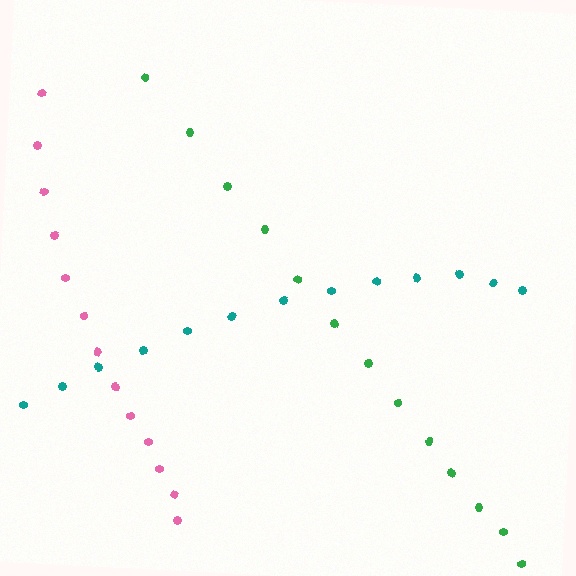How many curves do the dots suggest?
There are 3 distinct paths.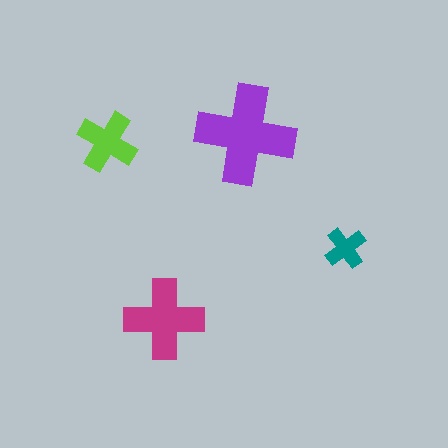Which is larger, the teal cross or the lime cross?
The lime one.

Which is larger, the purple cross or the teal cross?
The purple one.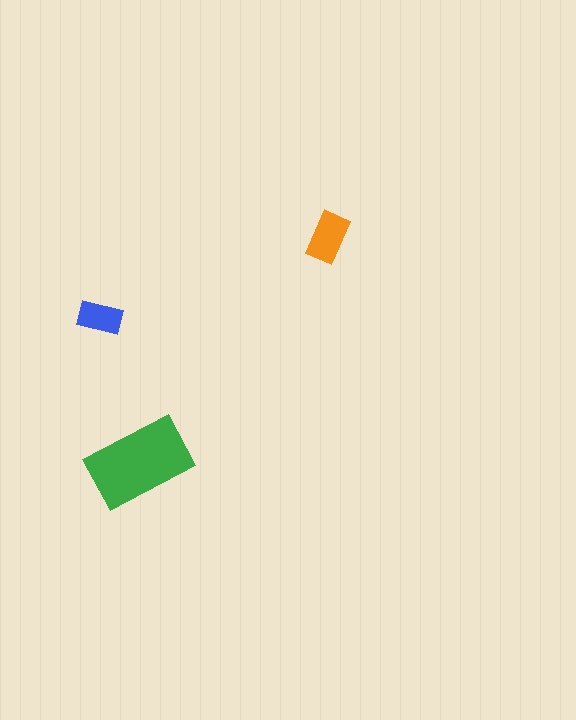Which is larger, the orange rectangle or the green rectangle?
The green one.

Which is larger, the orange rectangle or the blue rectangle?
The orange one.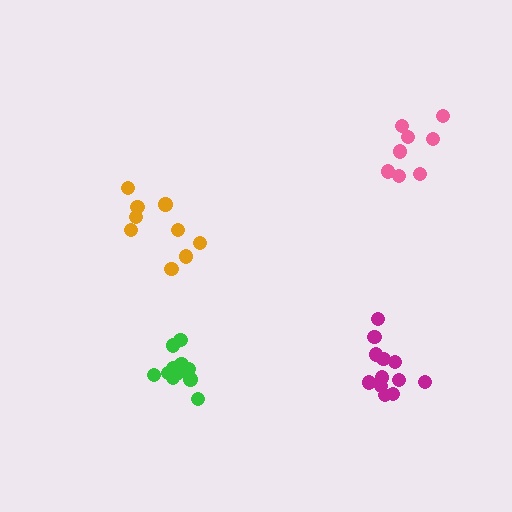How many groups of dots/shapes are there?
There are 4 groups.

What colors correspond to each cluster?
The clusters are colored: orange, magenta, green, pink.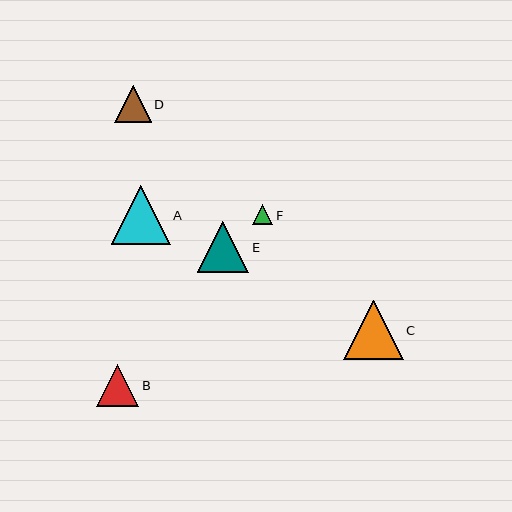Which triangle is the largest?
Triangle C is the largest with a size of approximately 59 pixels.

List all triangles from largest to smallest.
From largest to smallest: C, A, E, B, D, F.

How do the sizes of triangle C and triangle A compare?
Triangle C and triangle A are approximately the same size.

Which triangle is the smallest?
Triangle F is the smallest with a size of approximately 20 pixels.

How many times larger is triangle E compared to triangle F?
Triangle E is approximately 2.5 times the size of triangle F.